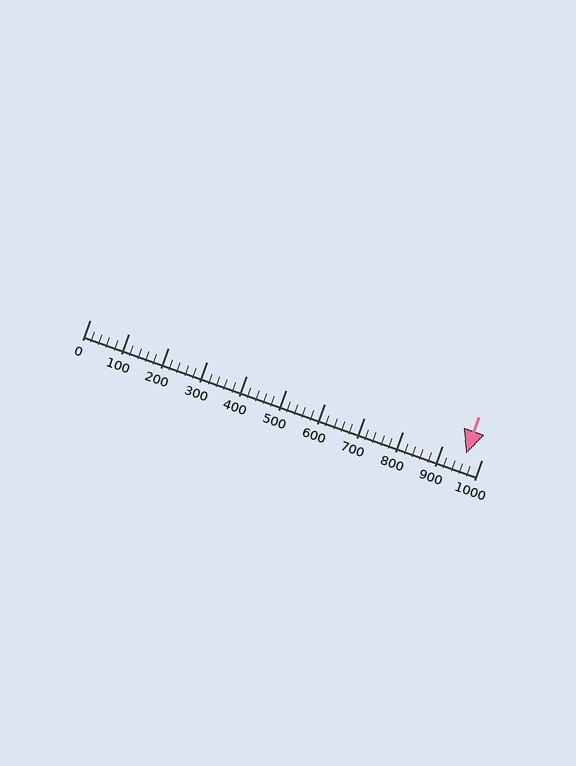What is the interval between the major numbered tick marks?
The major tick marks are spaced 100 units apart.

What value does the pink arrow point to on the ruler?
The pink arrow points to approximately 960.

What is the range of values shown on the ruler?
The ruler shows values from 0 to 1000.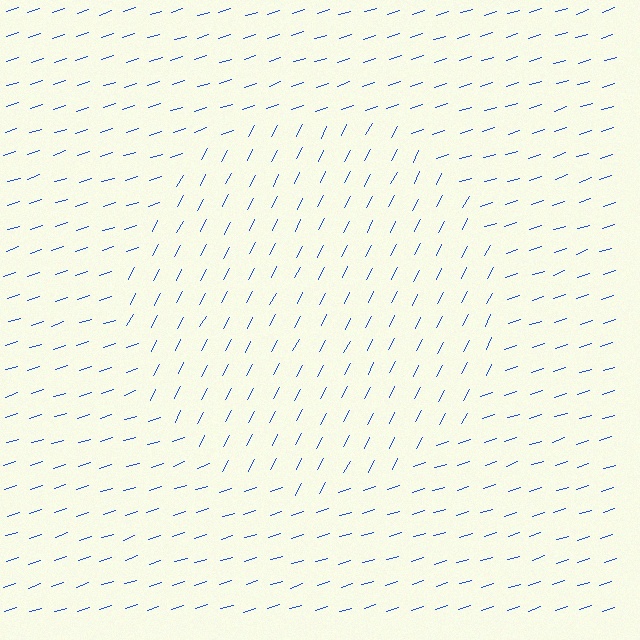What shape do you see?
I see a circle.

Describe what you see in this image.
The image is filled with small blue line segments. A circle region in the image has lines oriented differently from the surrounding lines, creating a visible texture boundary.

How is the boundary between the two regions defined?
The boundary is defined purely by a change in line orientation (approximately 45 degrees difference). All lines are the same color and thickness.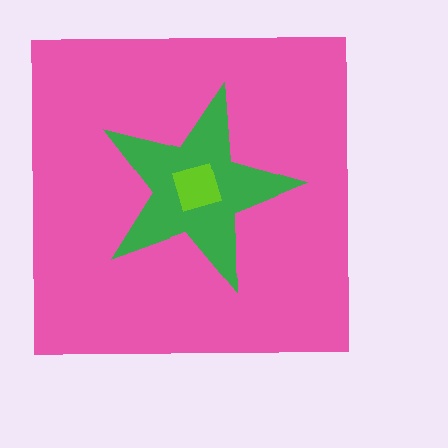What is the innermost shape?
The lime diamond.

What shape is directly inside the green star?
The lime diamond.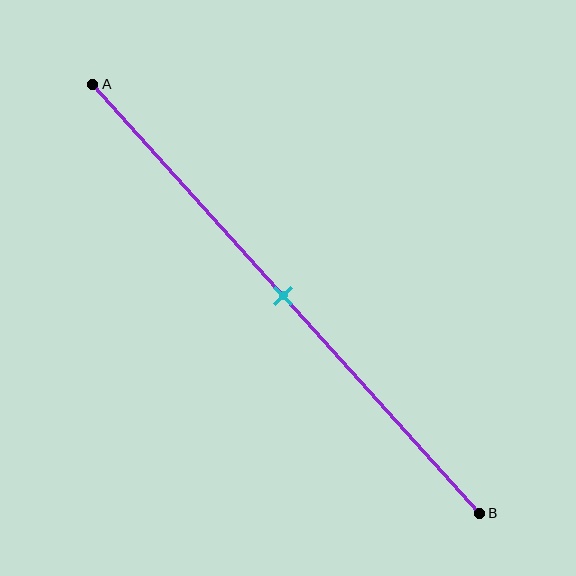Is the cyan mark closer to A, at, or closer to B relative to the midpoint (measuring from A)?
The cyan mark is approximately at the midpoint of segment AB.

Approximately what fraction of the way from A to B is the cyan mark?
The cyan mark is approximately 50% of the way from A to B.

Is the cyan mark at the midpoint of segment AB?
Yes, the mark is approximately at the midpoint.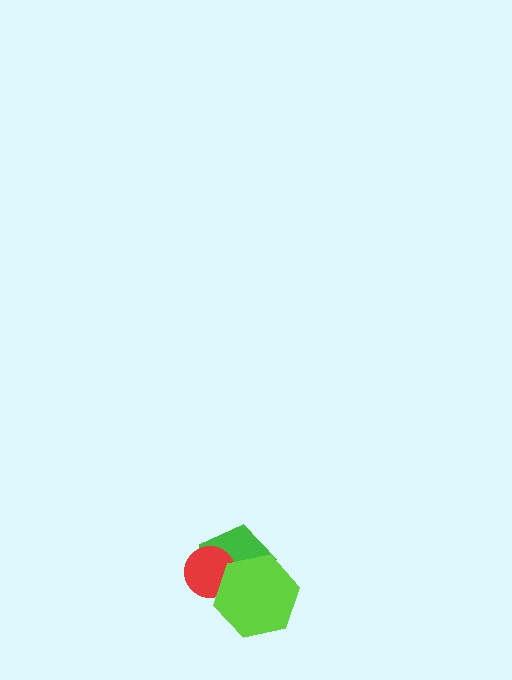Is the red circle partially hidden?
Yes, it is partially covered by another shape.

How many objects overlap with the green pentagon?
2 objects overlap with the green pentagon.